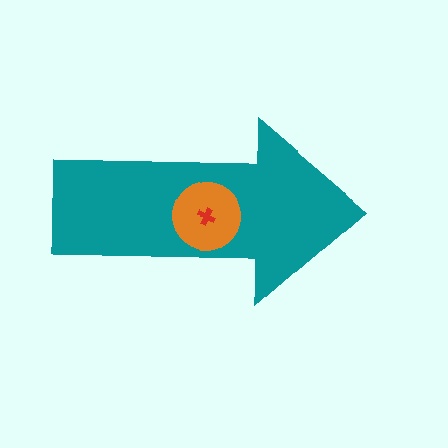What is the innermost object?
The red cross.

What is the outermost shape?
The teal arrow.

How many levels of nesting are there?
3.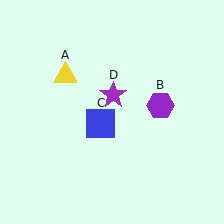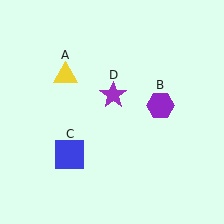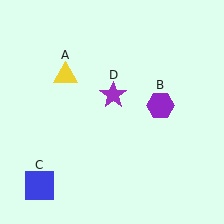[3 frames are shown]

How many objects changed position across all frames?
1 object changed position: blue square (object C).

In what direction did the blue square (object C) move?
The blue square (object C) moved down and to the left.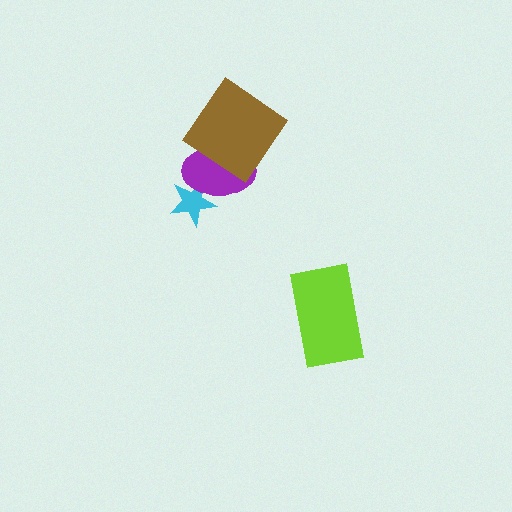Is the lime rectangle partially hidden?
No, no other shape covers it.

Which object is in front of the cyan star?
The purple ellipse is in front of the cyan star.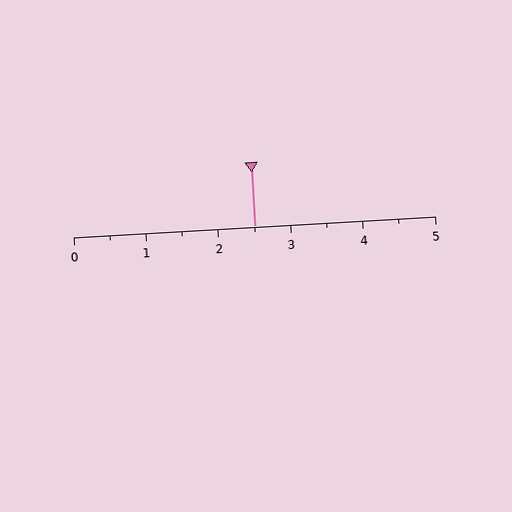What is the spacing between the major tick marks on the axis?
The major ticks are spaced 1 apart.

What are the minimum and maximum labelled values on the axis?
The axis runs from 0 to 5.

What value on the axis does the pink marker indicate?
The marker indicates approximately 2.5.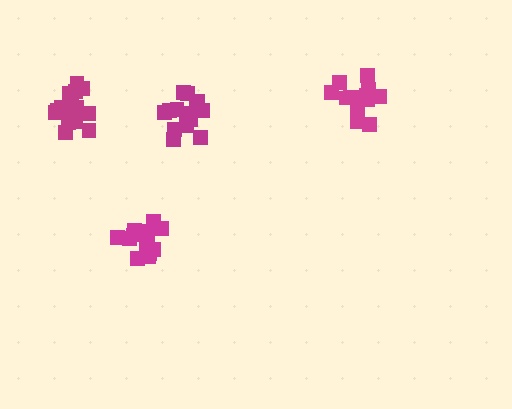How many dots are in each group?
Group 1: 14 dots, Group 2: 14 dots, Group 3: 17 dots, Group 4: 16 dots (61 total).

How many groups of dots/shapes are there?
There are 4 groups.